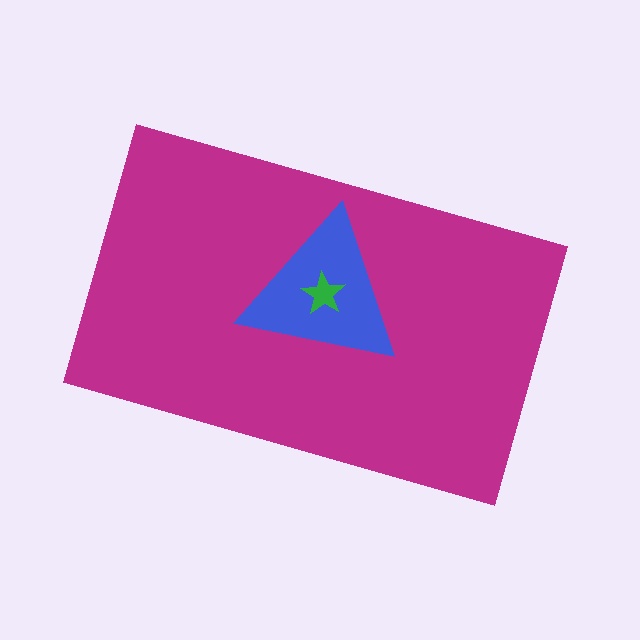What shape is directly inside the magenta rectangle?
The blue triangle.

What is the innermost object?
The green star.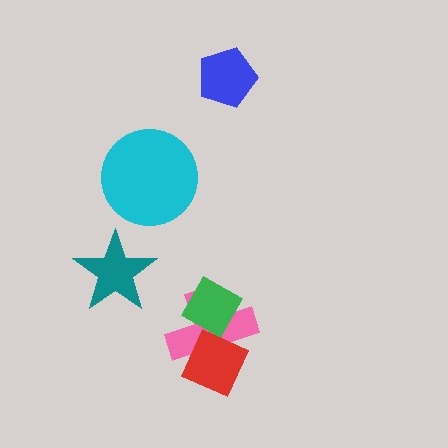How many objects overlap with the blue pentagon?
0 objects overlap with the blue pentagon.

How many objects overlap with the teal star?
0 objects overlap with the teal star.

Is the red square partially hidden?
No, no other shape covers it.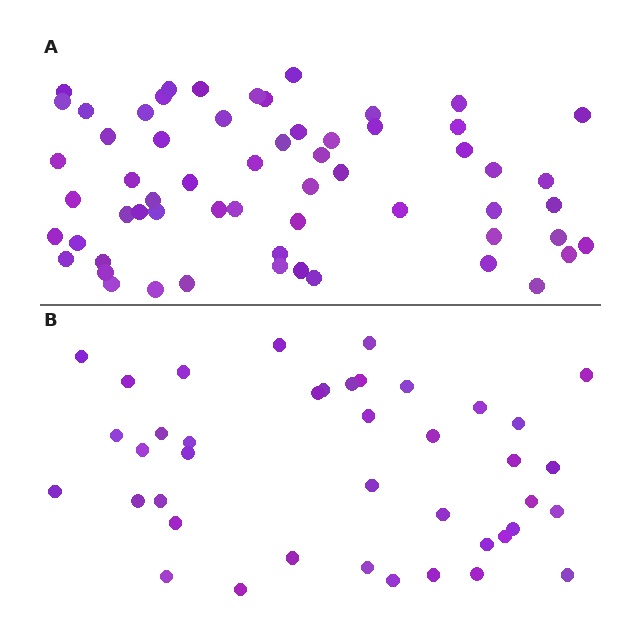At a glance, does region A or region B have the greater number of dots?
Region A (the top region) has more dots.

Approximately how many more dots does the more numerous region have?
Region A has approximately 20 more dots than region B.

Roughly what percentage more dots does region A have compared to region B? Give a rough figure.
About 45% more.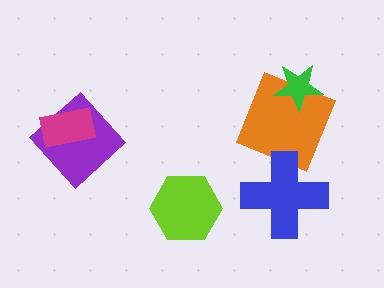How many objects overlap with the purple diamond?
1 object overlaps with the purple diamond.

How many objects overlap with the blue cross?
1 object overlaps with the blue cross.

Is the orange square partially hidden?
Yes, it is partially covered by another shape.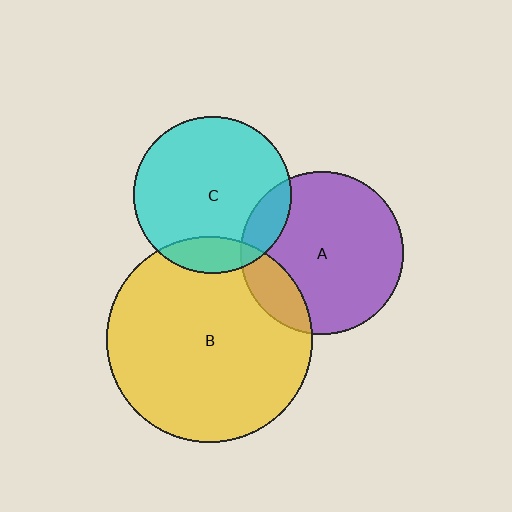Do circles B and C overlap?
Yes.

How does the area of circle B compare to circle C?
Approximately 1.7 times.